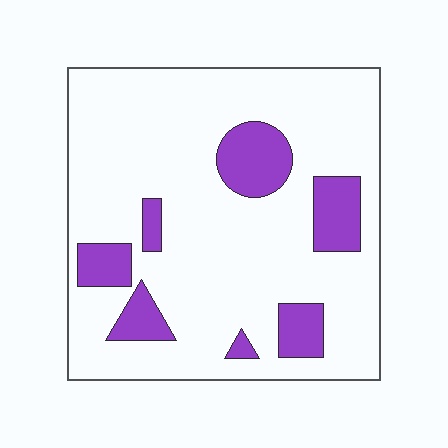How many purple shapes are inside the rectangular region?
7.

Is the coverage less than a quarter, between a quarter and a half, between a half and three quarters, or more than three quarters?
Less than a quarter.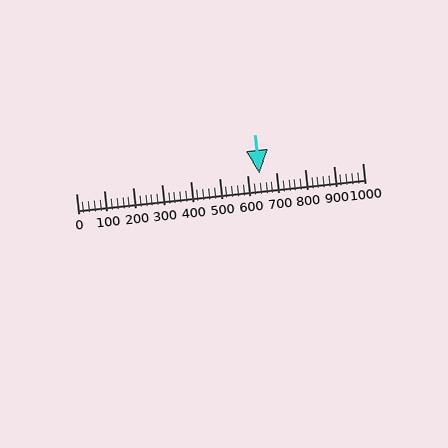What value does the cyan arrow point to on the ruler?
The cyan arrow points to approximately 640.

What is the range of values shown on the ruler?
The ruler shows values from 0 to 1000.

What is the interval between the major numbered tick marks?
The major tick marks are spaced 100 units apart.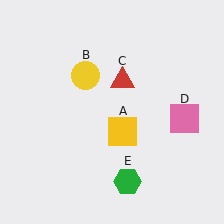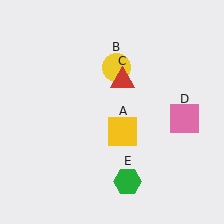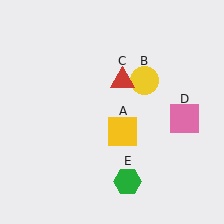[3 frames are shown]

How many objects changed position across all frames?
1 object changed position: yellow circle (object B).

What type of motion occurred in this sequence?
The yellow circle (object B) rotated clockwise around the center of the scene.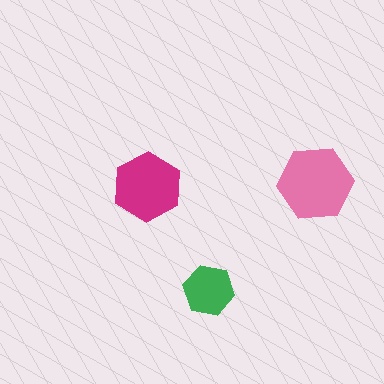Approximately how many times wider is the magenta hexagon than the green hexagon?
About 1.5 times wider.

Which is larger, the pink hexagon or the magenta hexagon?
The pink one.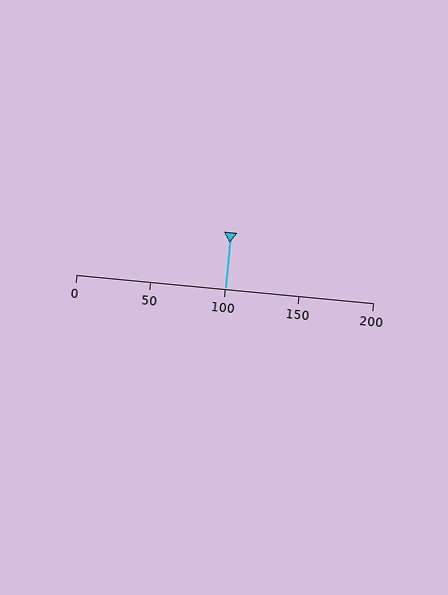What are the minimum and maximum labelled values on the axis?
The axis runs from 0 to 200.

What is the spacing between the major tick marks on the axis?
The major ticks are spaced 50 apart.